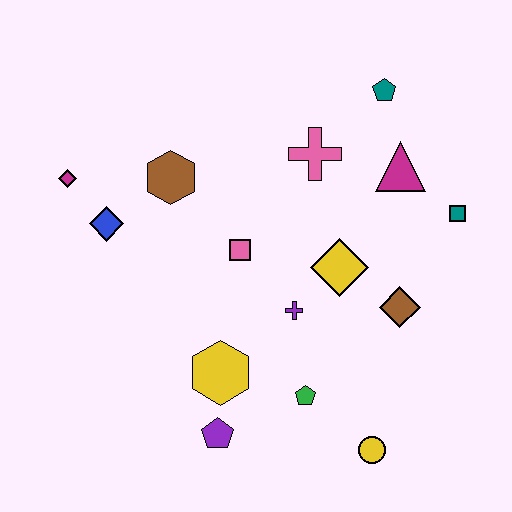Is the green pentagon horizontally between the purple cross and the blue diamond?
No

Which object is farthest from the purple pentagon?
The teal pentagon is farthest from the purple pentagon.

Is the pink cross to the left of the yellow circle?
Yes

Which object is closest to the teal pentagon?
The magenta triangle is closest to the teal pentagon.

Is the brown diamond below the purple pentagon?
No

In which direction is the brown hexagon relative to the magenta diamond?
The brown hexagon is to the right of the magenta diamond.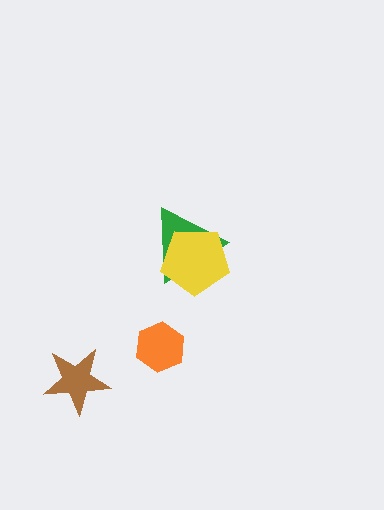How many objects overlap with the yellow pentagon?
1 object overlaps with the yellow pentagon.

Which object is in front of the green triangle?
The yellow pentagon is in front of the green triangle.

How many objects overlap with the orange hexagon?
0 objects overlap with the orange hexagon.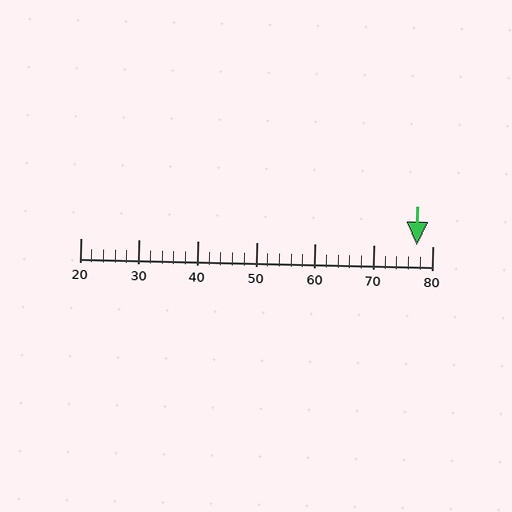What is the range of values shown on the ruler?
The ruler shows values from 20 to 80.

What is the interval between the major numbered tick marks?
The major tick marks are spaced 10 units apart.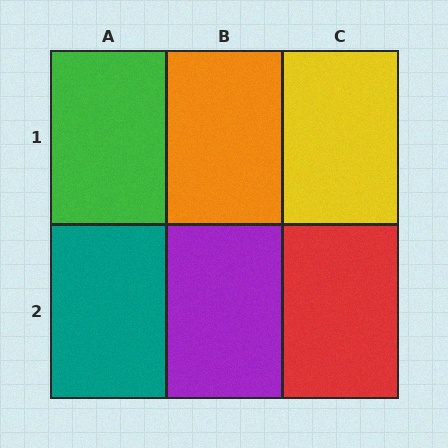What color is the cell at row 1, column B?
Orange.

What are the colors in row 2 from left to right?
Teal, purple, red.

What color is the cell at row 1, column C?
Yellow.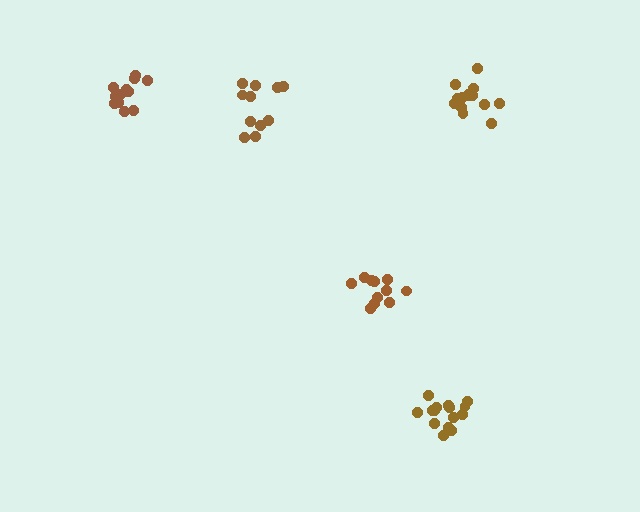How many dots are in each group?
Group 1: 11 dots, Group 2: 12 dots, Group 3: 11 dots, Group 4: 15 dots, Group 5: 15 dots (64 total).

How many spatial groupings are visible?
There are 5 spatial groupings.